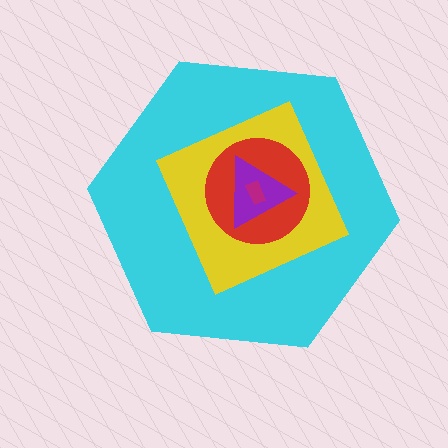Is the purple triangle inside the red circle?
Yes.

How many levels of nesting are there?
5.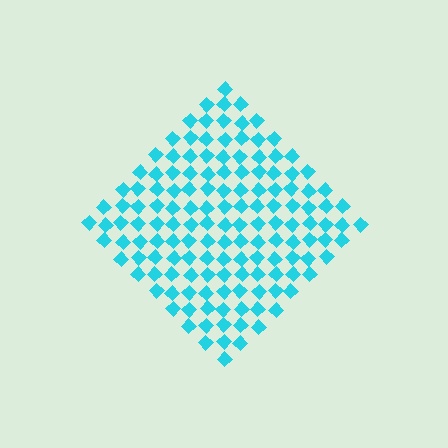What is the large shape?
The large shape is a diamond.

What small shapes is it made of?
It is made of small diamonds.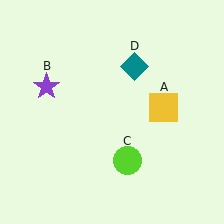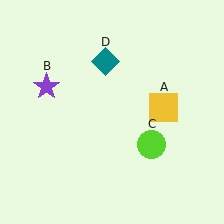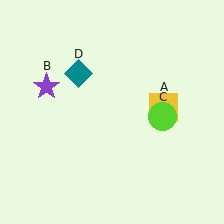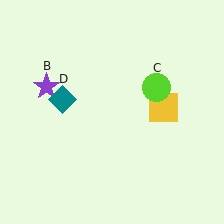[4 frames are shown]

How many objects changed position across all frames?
2 objects changed position: lime circle (object C), teal diamond (object D).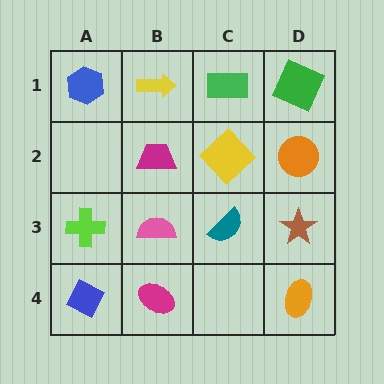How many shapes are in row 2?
3 shapes.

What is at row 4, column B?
A magenta ellipse.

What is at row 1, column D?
A green square.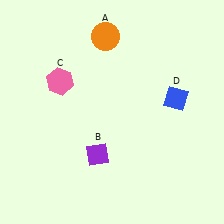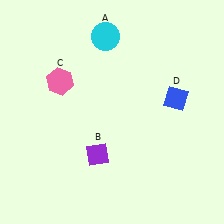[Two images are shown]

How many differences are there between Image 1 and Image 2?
There is 1 difference between the two images.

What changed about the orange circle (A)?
In Image 1, A is orange. In Image 2, it changed to cyan.